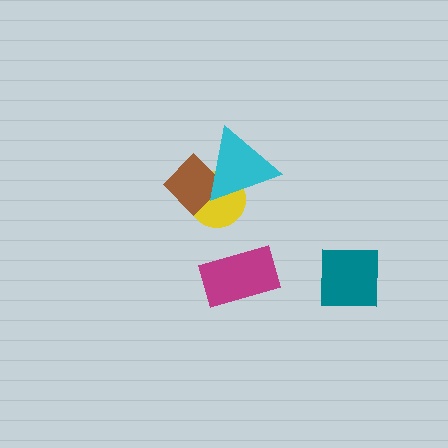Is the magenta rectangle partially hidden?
No, no other shape covers it.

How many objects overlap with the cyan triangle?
2 objects overlap with the cyan triangle.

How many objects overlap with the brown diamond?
2 objects overlap with the brown diamond.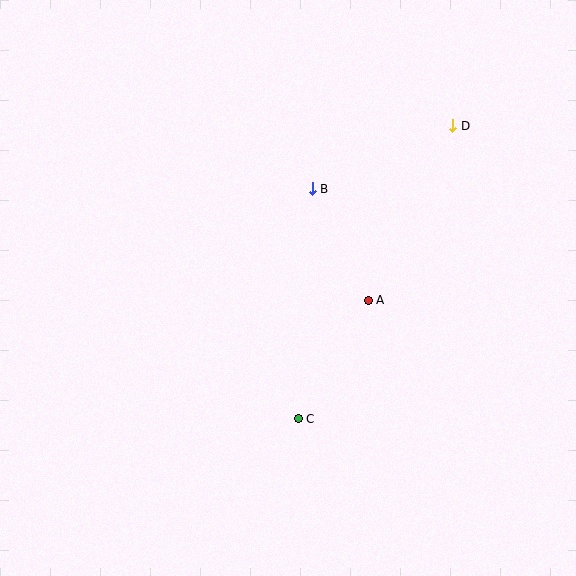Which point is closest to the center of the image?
Point A at (368, 300) is closest to the center.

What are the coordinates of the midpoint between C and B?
The midpoint between C and B is at (305, 304).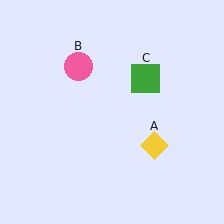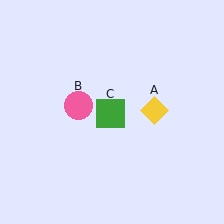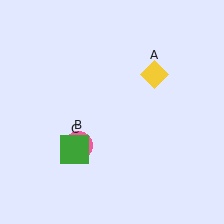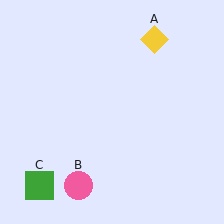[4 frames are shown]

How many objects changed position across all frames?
3 objects changed position: yellow diamond (object A), pink circle (object B), green square (object C).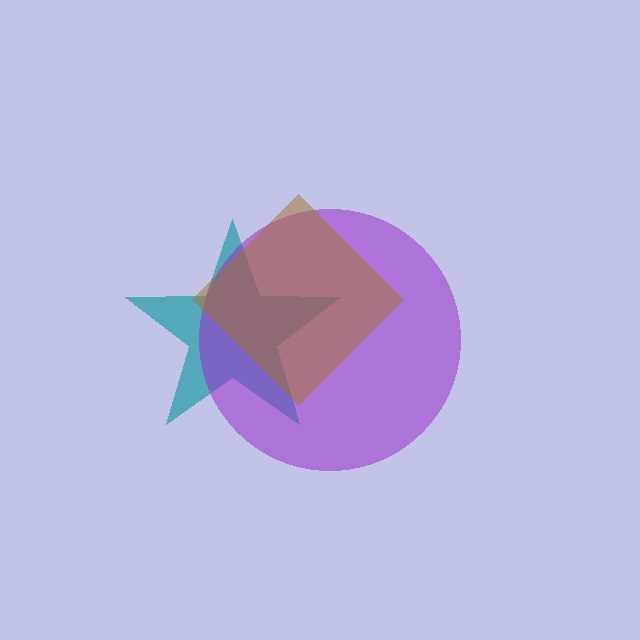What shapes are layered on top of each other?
The layered shapes are: a teal star, a purple circle, a brown diamond.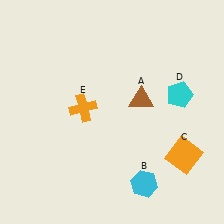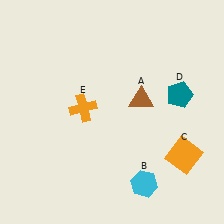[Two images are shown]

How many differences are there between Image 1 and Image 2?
There is 1 difference between the two images.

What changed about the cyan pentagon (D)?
In Image 1, D is cyan. In Image 2, it changed to teal.